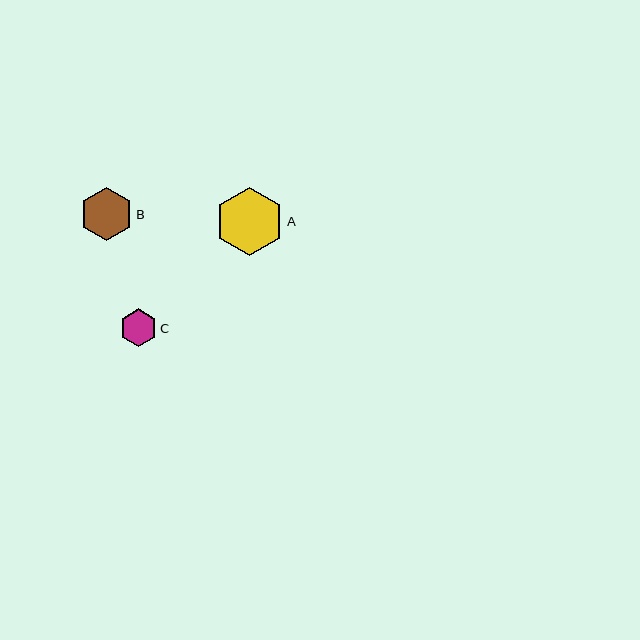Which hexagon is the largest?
Hexagon A is the largest with a size of approximately 69 pixels.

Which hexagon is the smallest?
Hexagon C is the smallest with a size of approximately 38 pixels.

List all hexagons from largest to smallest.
From largest to smallest: A, B, C.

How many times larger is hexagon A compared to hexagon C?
Hexagon A is approximately 1.8 times the size of hexagon C.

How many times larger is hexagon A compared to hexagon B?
Hexagon A is approximately 1.3 times the size of hexagon B.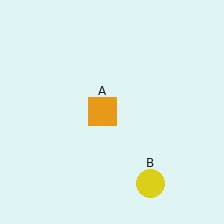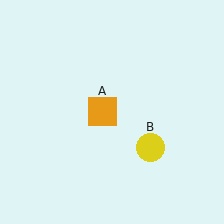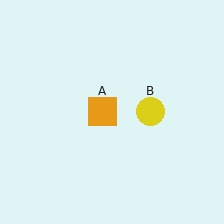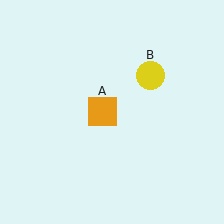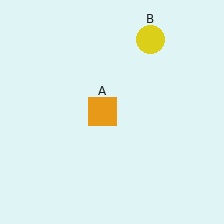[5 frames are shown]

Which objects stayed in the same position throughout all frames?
Orange square (object A) remained stationary.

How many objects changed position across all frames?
1 object changed position: yellow circle (object B).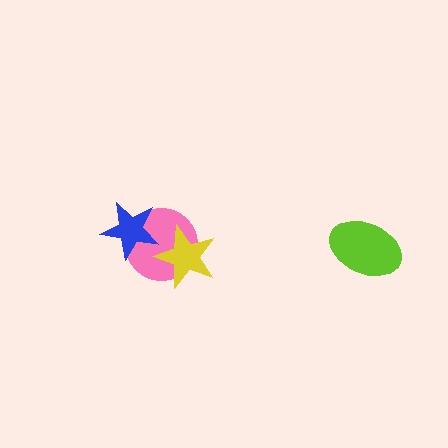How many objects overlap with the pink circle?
2 objects overlap with the pink circle.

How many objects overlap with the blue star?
1 object overlaps with the blue star.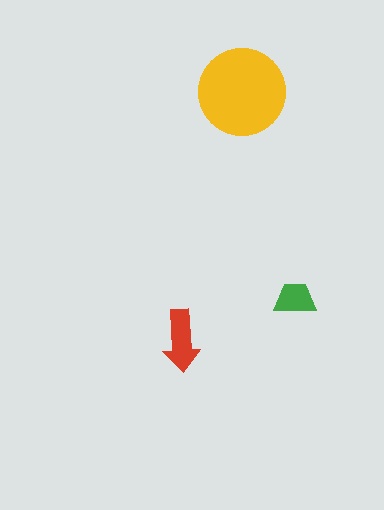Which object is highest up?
The yellow circle is topmost.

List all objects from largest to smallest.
The yellow circle, the red arrow, the green trapezoid.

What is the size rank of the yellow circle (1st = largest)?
1st.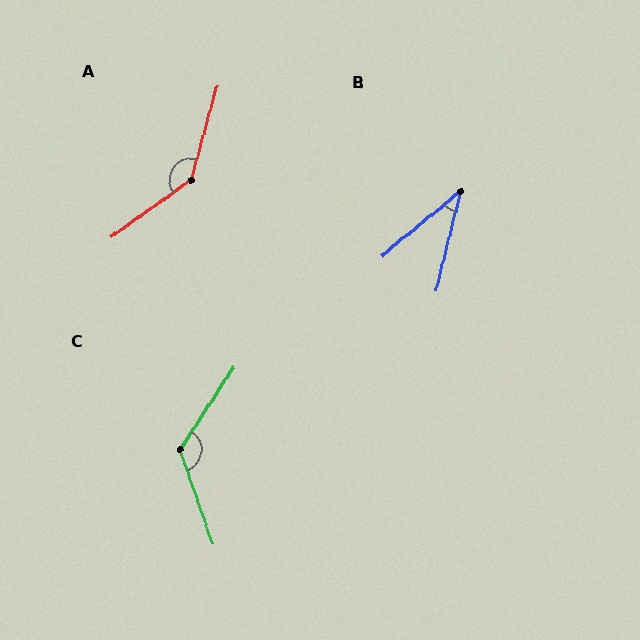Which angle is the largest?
A, at approximately 141 degrees.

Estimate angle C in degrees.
Approximately 128 degrees.